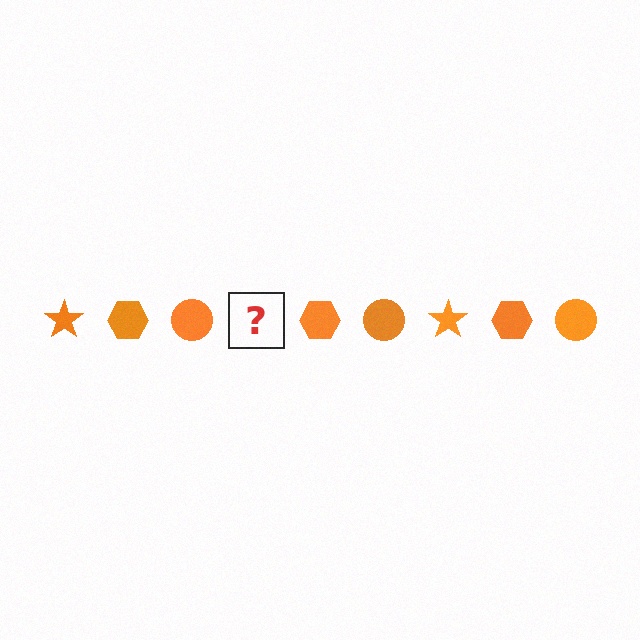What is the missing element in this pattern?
The missing element is an orange star.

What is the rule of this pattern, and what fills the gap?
The rule is that the pattern cycles through star, hexagon, circle shapes in orange. The gap should be filled with an orange star.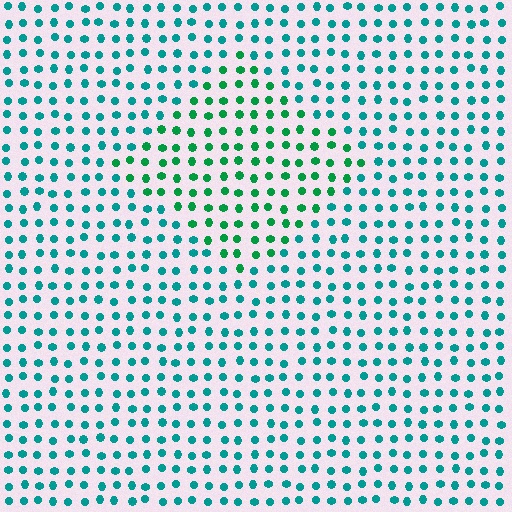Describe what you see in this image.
The image is filled with small teal elements in a uniform arrangement. A diamond-shaped region is visible where the elements are tinted to a slightly different hue, forming a subtle color boundary.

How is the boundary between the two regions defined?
The boundary is defined purely by a slight shift in hue (about 32 degrees). Spacing, size, and orientation are identical on both sides.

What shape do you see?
I see a diamond.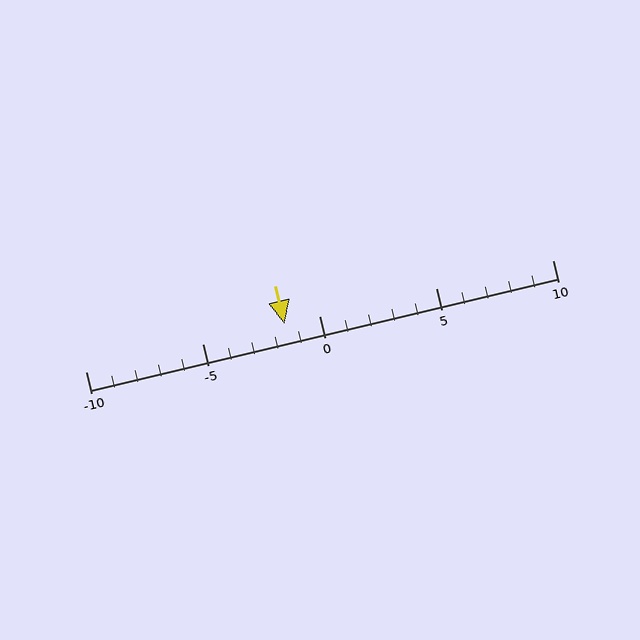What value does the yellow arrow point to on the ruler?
The yellow arrow points to approximately -2.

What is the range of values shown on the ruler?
The ruler shows values from -10 to 10.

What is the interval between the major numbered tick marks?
The major tick marks are spaced 5 units apart.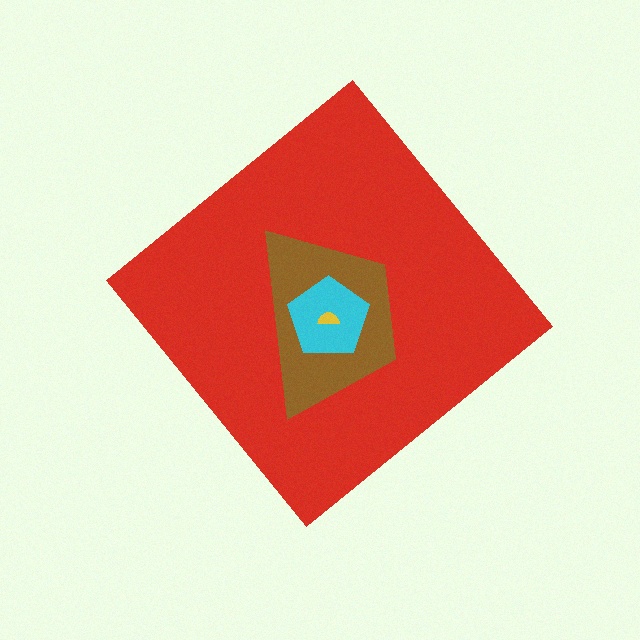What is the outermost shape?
The red diamond.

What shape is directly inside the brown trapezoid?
The cyan pentagon.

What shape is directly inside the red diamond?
The brown trapezoid.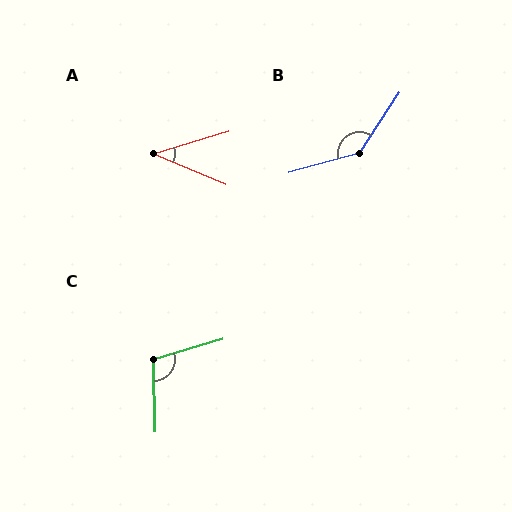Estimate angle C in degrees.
Approximately 105 degrees.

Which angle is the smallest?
A, at approximately 39 degrees.